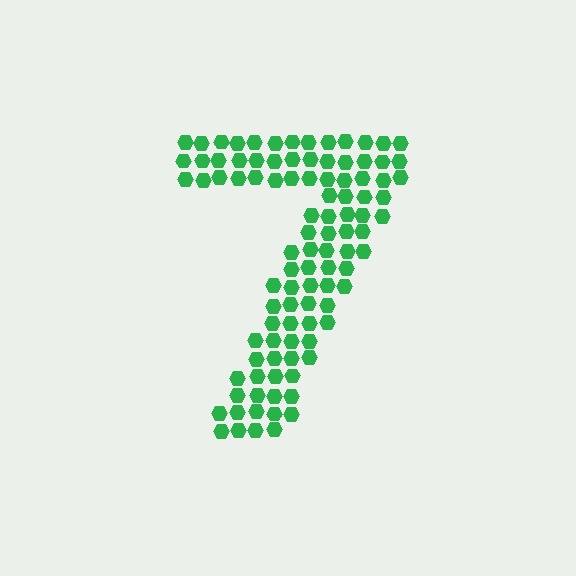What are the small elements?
The small elements are hexagons.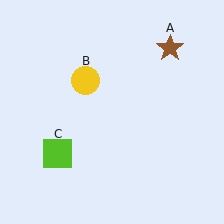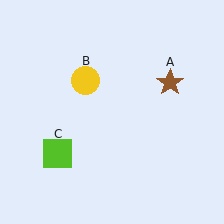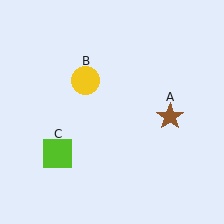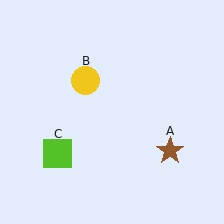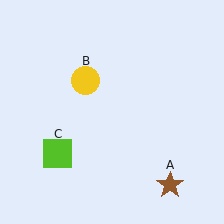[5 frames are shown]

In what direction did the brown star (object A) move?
The brown star (object A) moved down.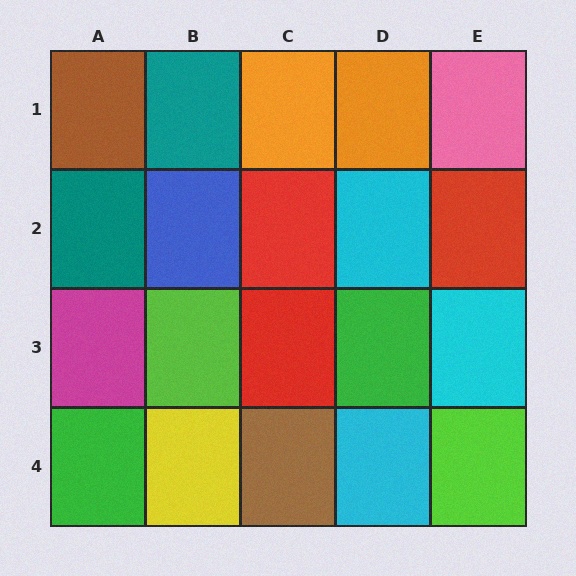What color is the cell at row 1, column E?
Pink.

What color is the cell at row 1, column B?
Teal.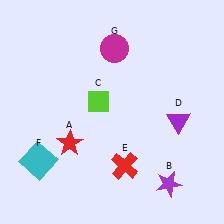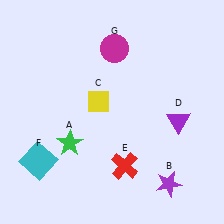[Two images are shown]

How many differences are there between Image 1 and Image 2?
There are 2 differences between the two images.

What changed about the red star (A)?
In Image 1, A is red. In Image 2, it changed to green.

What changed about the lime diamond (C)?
In Image 1, C is lime. In Image 2, it changed to yellow.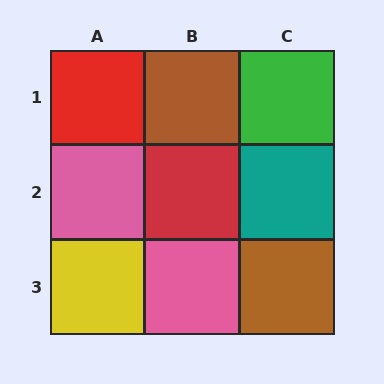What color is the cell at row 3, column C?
Brown.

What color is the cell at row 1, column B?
Brown.